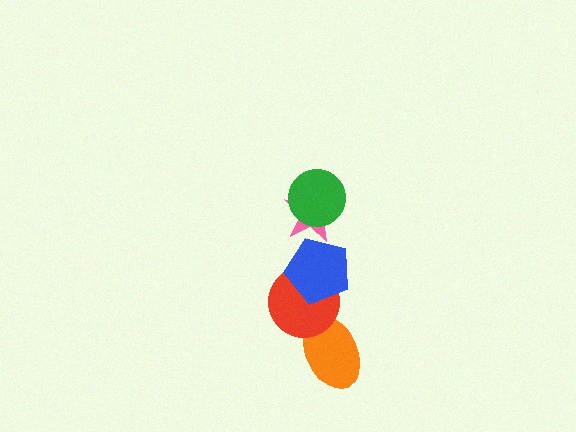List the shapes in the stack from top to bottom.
From top to bottom: the green circle, the pink star, the blue pentagon, the red circle, the orange ellipse.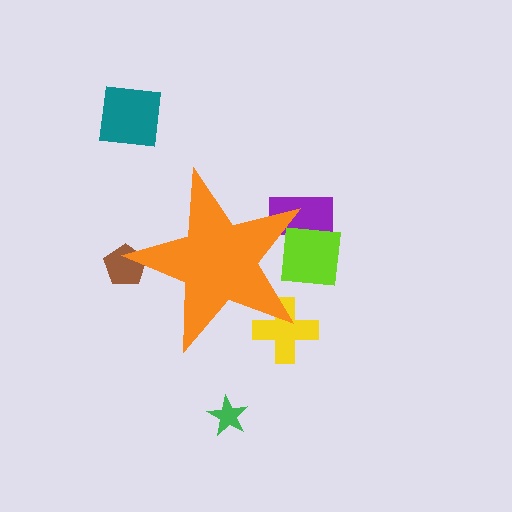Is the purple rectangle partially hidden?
Yes, the purple rectangle is partially hidden behind the orange star.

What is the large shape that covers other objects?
An orange star.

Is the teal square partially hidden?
No, the teal square is fully visible.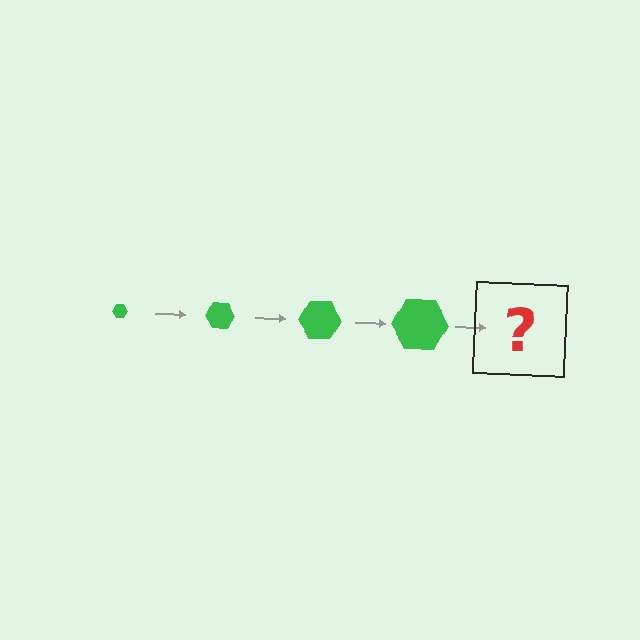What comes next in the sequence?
The next element should be a green hexagon, larger than the previous one.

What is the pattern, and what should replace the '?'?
The pattern is that the hexagon gets progressively larger each step. The '?' should be a green hexagon, larger than the previous one.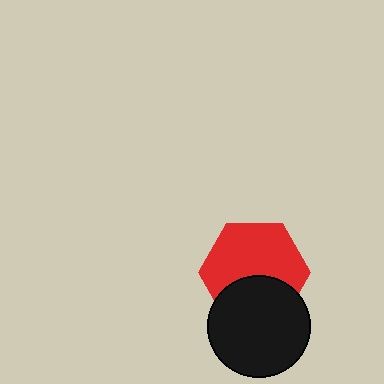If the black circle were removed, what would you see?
You would see the complete red hexagon.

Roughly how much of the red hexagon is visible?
About half of it is visible (roughly 64%).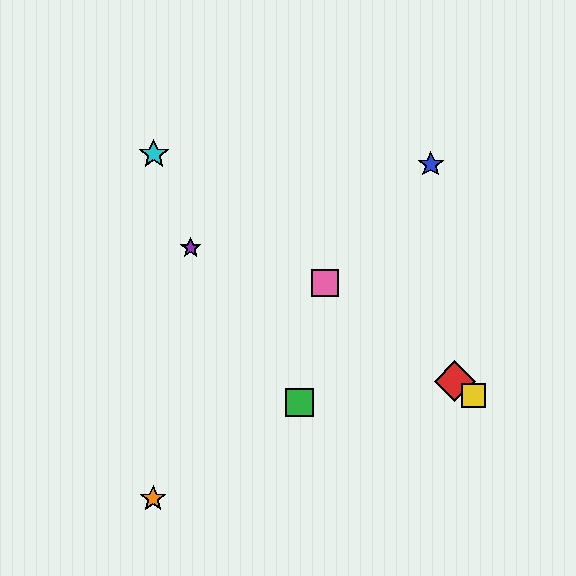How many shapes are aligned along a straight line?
4 shapes (the red diamond, the yellow square, the cyan star, the pink square) are aligned along a straight line.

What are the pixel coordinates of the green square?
The green square is at (300, 402).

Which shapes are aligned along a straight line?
The red diamond, the yellow square, the cyan star, the pink square are aligned along a straight line.